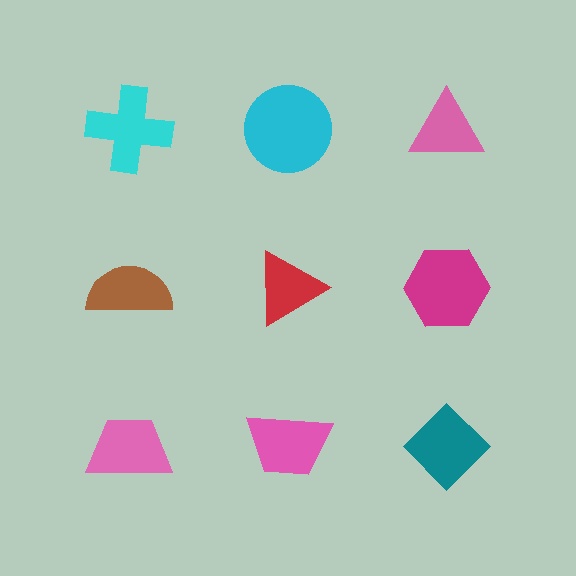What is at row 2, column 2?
A red triangle.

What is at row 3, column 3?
A teal diamond.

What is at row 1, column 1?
A cyan cross.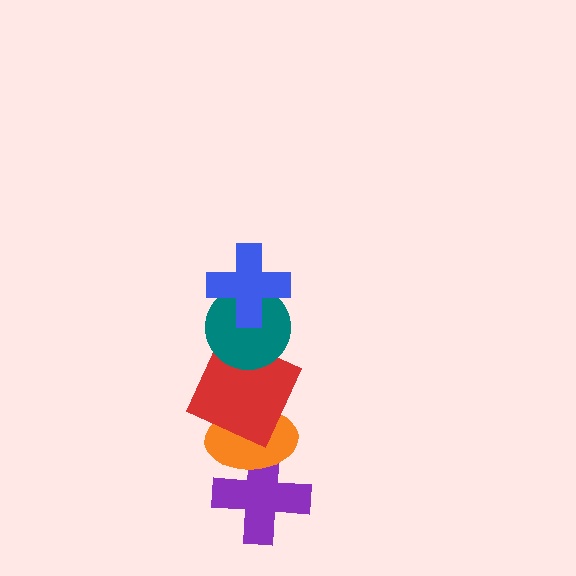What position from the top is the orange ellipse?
The orange ellipse is 4th from the top.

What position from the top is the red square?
The red square is 3rd from the top.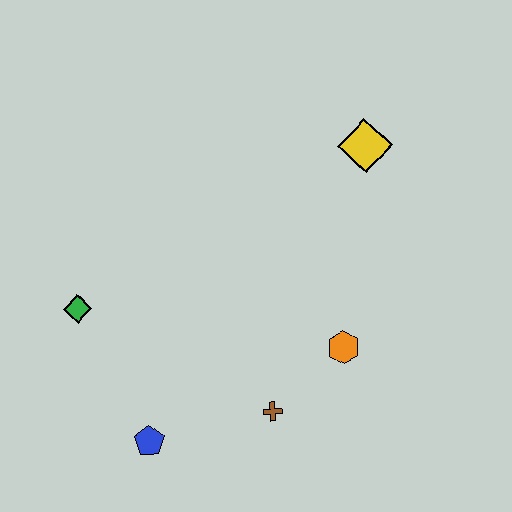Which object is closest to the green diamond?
The blue pentagon is closest to the green diamond.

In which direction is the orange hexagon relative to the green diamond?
The orange hexagon is to the right of the green diamond.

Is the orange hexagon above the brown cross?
Yes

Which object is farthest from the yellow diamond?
The blue pentagon is farthest from the yellow diamond.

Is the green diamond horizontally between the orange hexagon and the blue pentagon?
No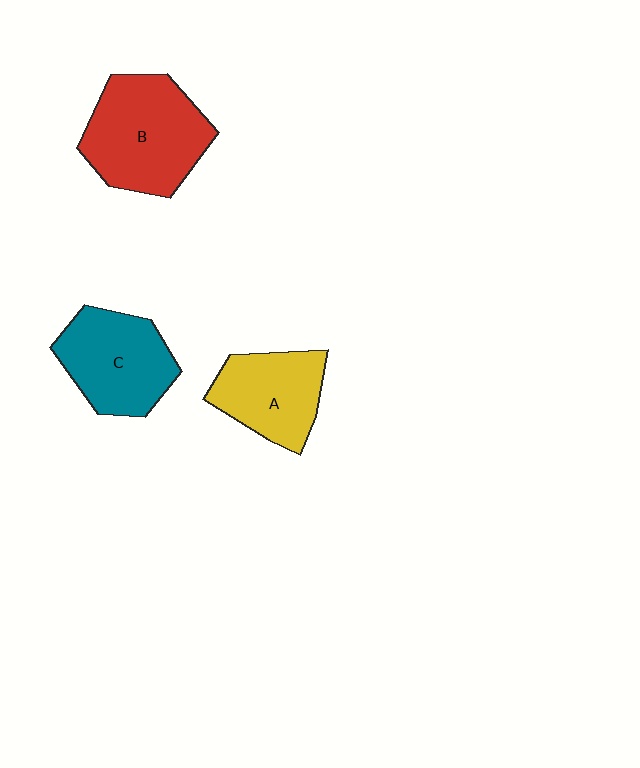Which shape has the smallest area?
Shape A (yellow).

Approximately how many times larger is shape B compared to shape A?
Approximately 1.4 times.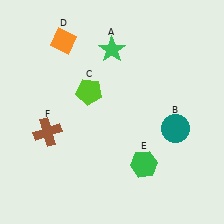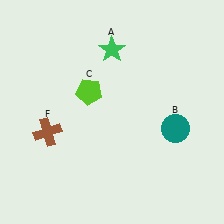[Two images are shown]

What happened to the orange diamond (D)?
The orange diamond (D) was removed in Image 2. It was in the top-left area of Image 1.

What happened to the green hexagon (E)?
The green hexagon (E) was removed in Image 2. It was in the bottom-right area of Image 1.